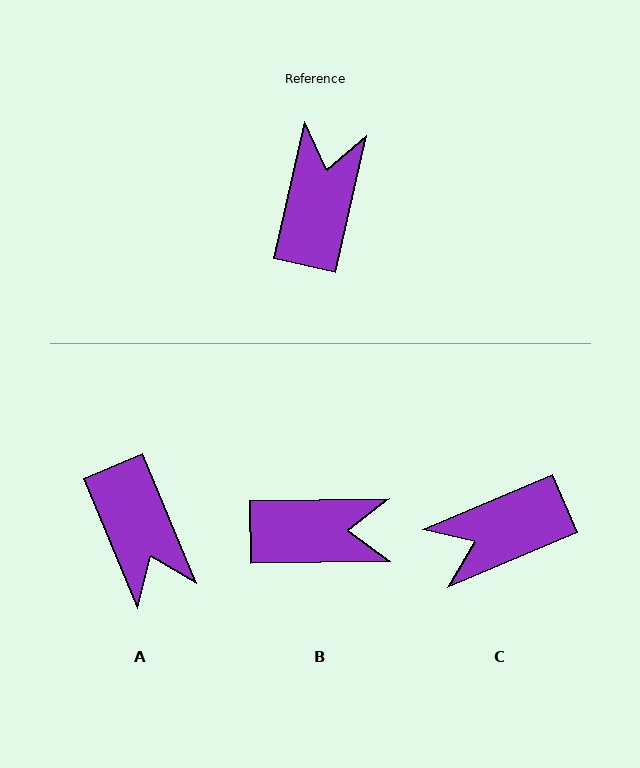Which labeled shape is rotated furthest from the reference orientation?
A, about 145 degrees away.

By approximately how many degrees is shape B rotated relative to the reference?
Approximately 76 degrees clockwise.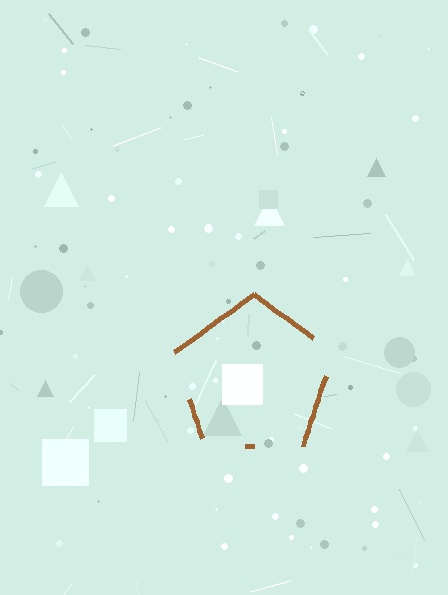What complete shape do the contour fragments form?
The contour fragments form a pentagon.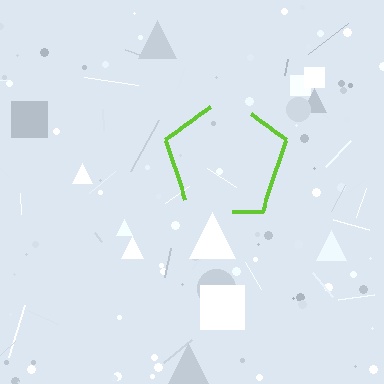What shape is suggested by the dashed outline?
The dashed outline suggests a pentagon.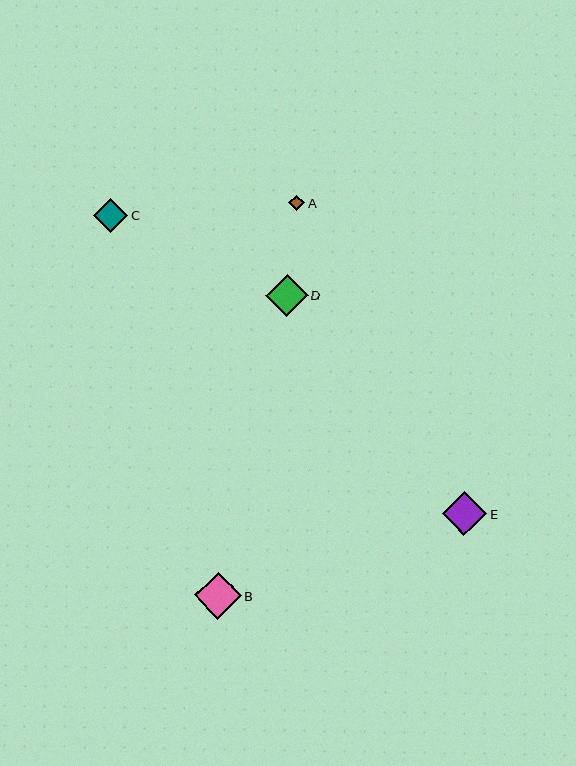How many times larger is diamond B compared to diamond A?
Diamond B is approximately 2.9 times the size of diamond A.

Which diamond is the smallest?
Diamond A is the smallest with a size of approximately 16 pixels.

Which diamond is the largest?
Diamond B is the largest with a size of approximately 47 pixels.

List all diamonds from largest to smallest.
From largest to smallest: B, E, D, C, A.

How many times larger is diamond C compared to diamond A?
Diamond C is approximately 2.2 times the size of diamond A.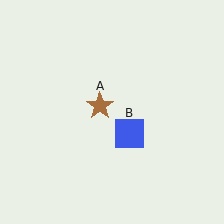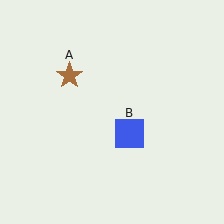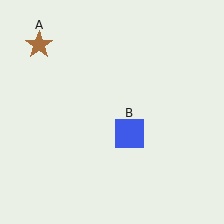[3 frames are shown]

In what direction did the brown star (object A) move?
The brown star (object A) moved up and to the left.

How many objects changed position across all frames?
1 object changed position: brown star (object A).